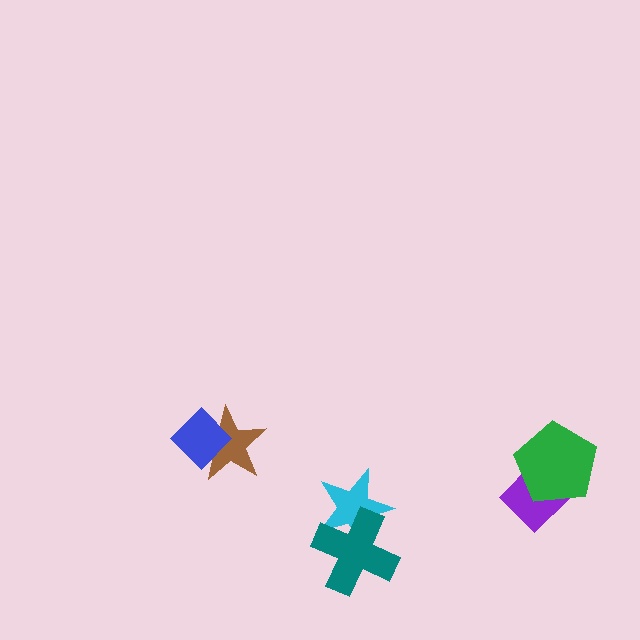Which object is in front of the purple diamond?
The green pentagon is in front of the purple diamond.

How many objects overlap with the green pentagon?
1 object overlaps with the green pentagon.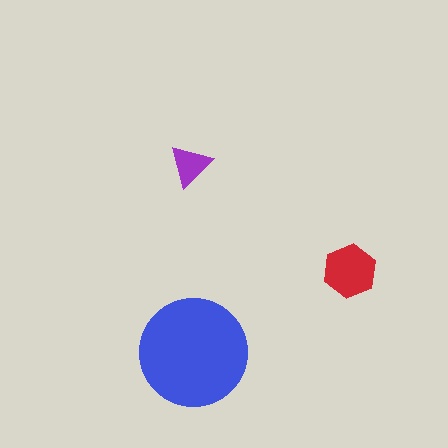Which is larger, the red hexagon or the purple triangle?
The red hexagon.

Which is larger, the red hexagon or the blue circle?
The blue circle.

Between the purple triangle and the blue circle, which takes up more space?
The blue circle.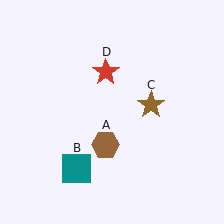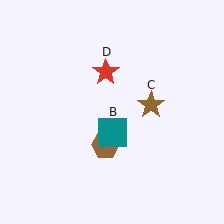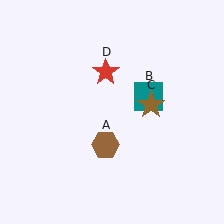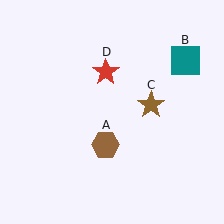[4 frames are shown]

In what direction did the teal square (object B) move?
The teal square (object B) moved up and to the right.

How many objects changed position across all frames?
1 object changed position: teal square (object B).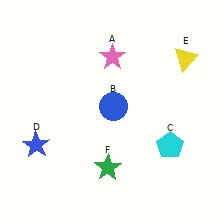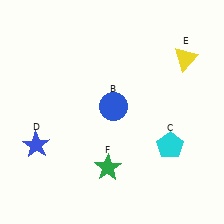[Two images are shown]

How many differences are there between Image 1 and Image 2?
There is 1 difference between the two images.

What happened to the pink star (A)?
The pink star (A) was removed in Image 2. It was in the top-right area of Image 1.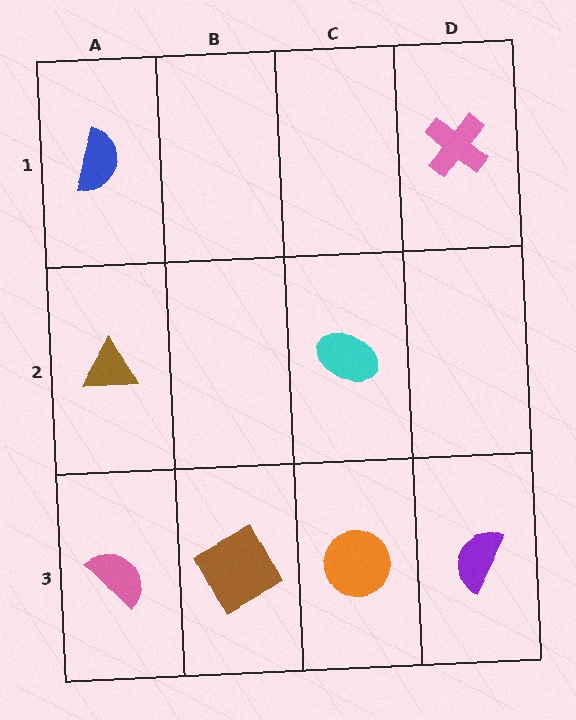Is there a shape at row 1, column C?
No, that cell is empty.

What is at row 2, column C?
A cyan ellipse.